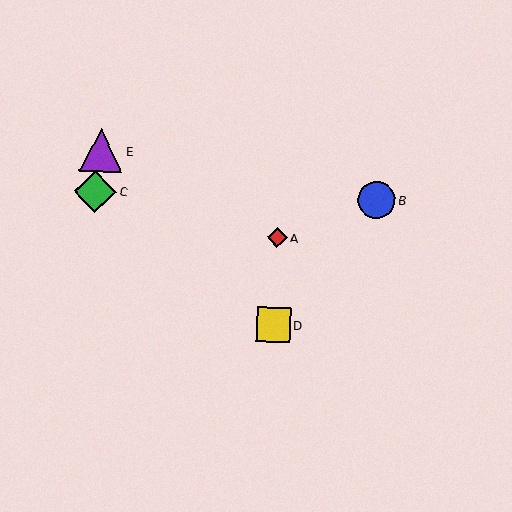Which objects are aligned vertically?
Objects A, D are aligned vertically.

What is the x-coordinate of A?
Object A is at x≈277.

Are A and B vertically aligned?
No, A is at x≈277 and B is at x≈377.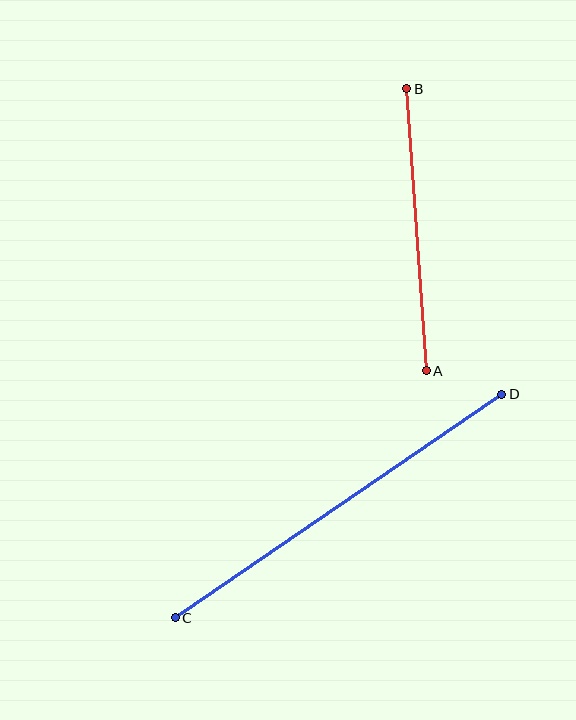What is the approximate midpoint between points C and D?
The midpoint is at approximately (338, 506) pixels.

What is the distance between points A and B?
The distance is approximately 283 pixels.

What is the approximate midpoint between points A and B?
The midpoint is at approximately (417, 230) pixels.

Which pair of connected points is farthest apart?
Points C and D are farthest apart.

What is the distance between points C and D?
The distance is approximately 396 pixels.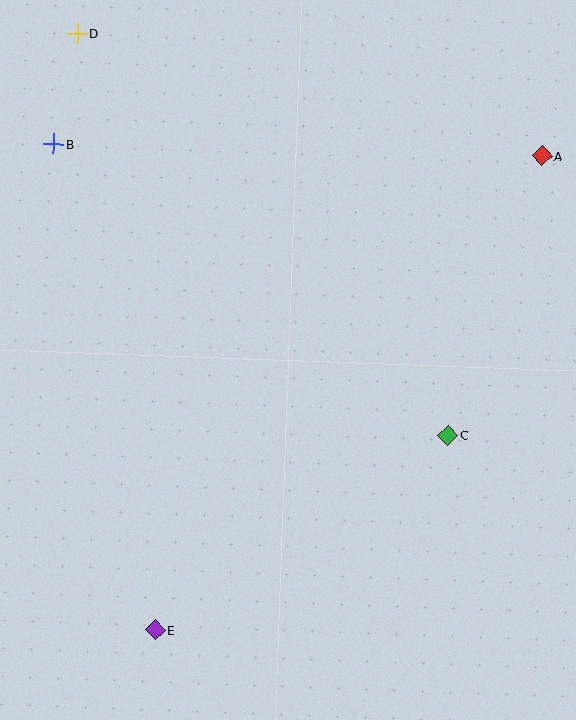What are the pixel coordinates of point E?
Point E is at (155, 630).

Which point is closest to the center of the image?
Point C at (448, 435) is closest to the center.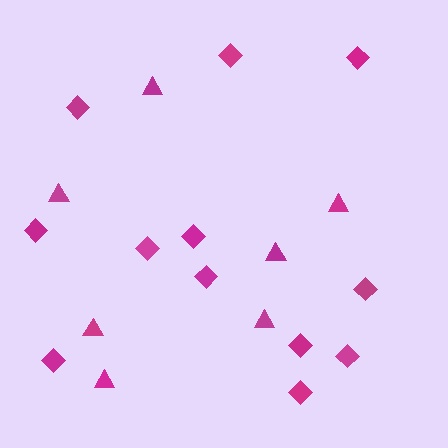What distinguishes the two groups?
There are 2 groups: one group of triangles (7) and one group of diamonds (12).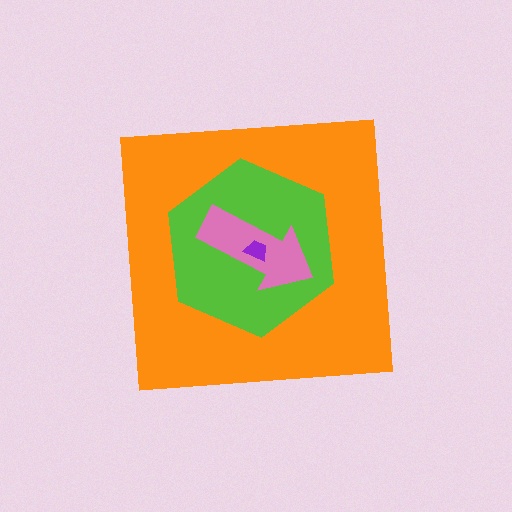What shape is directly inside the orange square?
The lime hexagon.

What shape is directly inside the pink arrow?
The purple trapezoid.